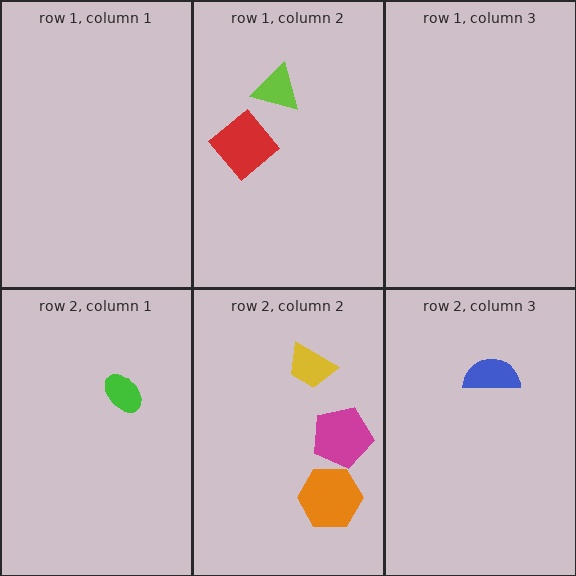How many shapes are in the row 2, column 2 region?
3.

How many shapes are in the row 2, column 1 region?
1.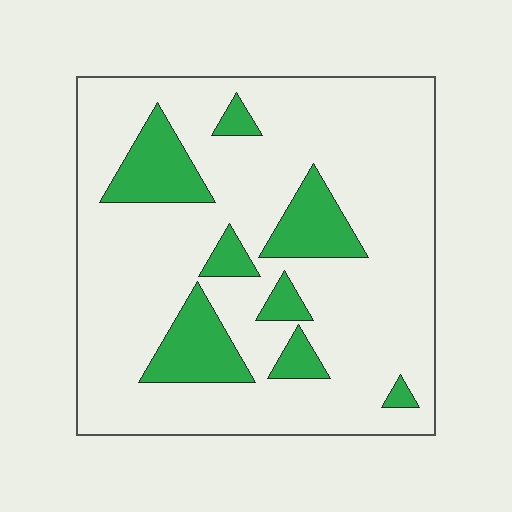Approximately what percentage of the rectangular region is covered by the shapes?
Approximately 20%.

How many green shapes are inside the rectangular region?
8.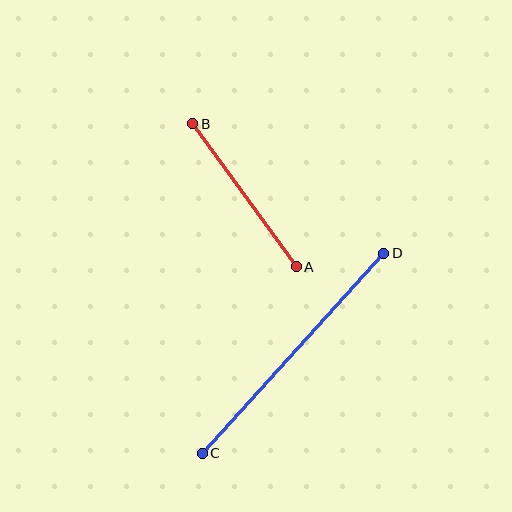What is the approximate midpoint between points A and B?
The midpoint is at approximately (245, 195) pixels.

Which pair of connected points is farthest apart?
Points C and D are farthest apart.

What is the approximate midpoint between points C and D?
The midpoint is at approximately (293, 353) pixels.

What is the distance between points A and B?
The distance is approximately 176 pixels.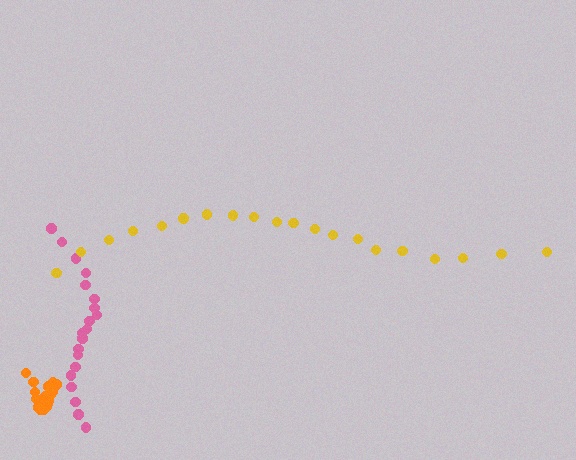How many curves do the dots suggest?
There are 3 distinct paths.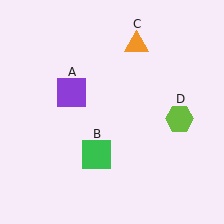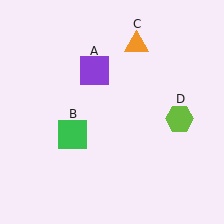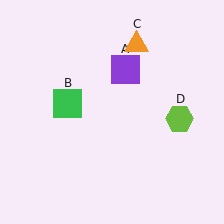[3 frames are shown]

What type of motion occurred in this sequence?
The purple square (object A), green square (object B) rotated clockwise around the center of the scene.